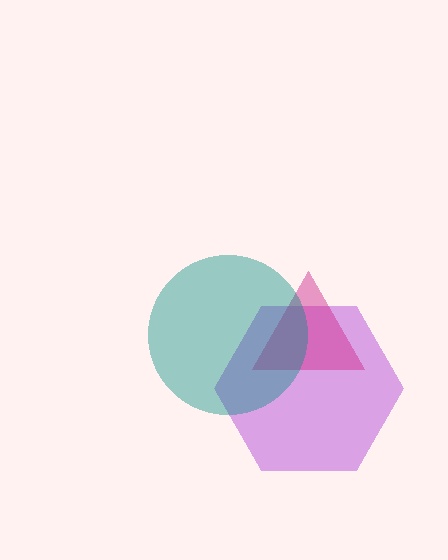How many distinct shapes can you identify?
There are 3 distinct shapes: a purple hexagon, a magenta triangle, a teal circle.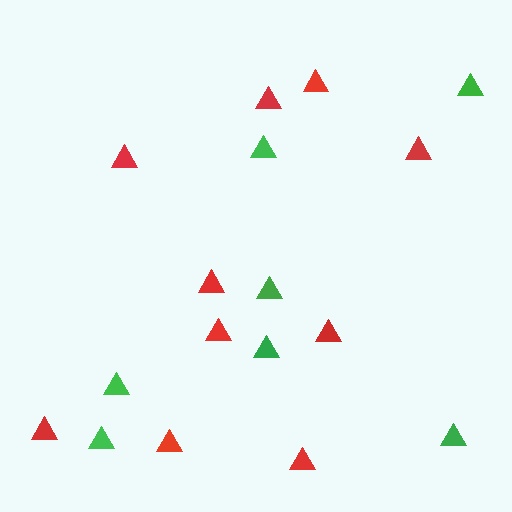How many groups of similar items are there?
There are 2 groups: one group of red triangles (10) and one group of green triangles (7).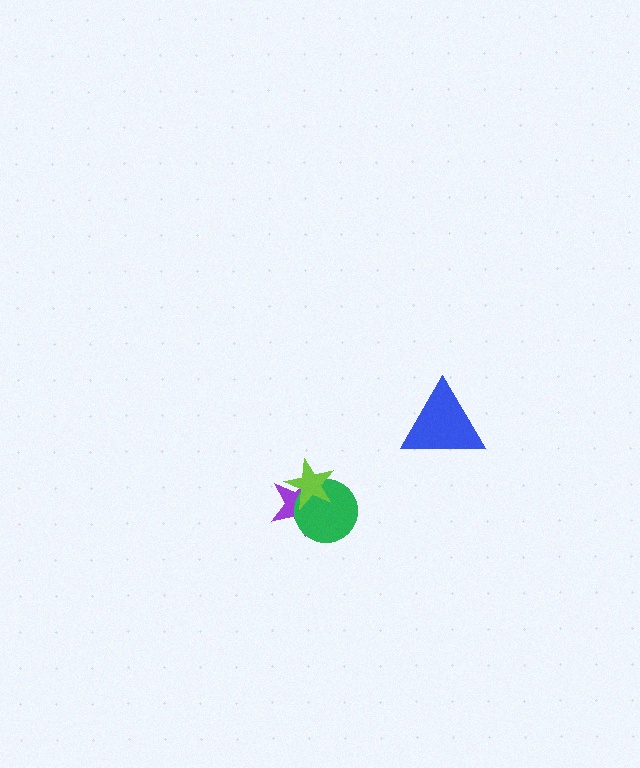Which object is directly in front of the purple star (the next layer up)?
The green circle is directly in front of the purple star.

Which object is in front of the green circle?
The lime star is in front of the green circle.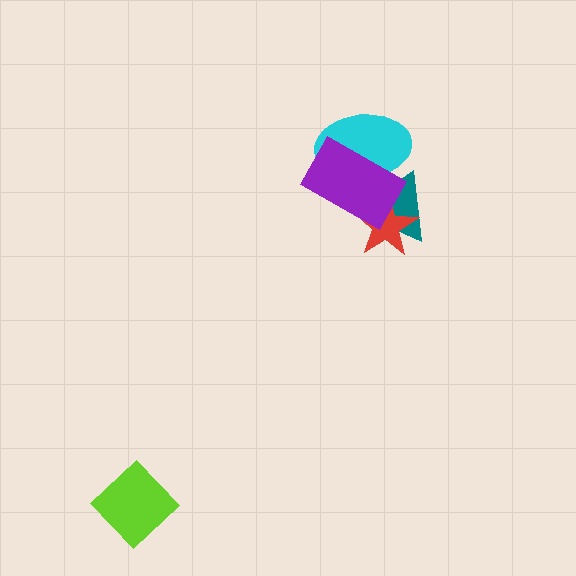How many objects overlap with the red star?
2 objects overlap with the red star.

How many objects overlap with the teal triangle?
3 objects overlap with the teal triangle.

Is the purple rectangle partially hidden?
No, no other shape covers it.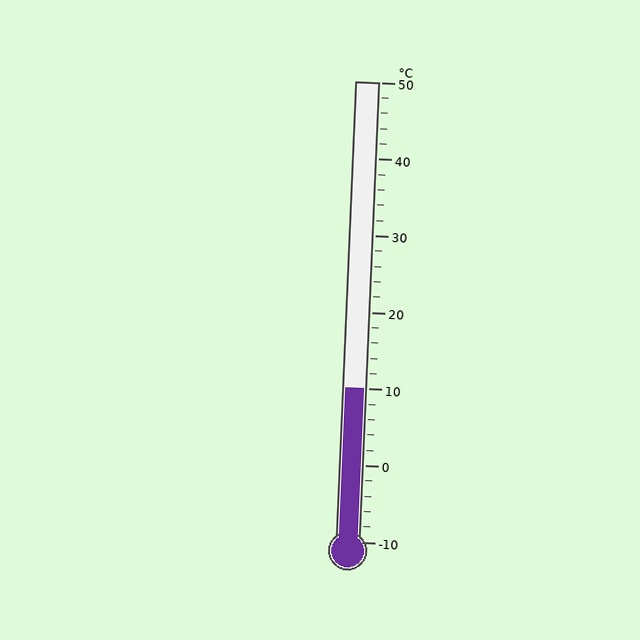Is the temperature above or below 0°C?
The temperature is above 0°C.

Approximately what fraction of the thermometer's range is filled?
The thermometer is filled to approximately 35% of its range.